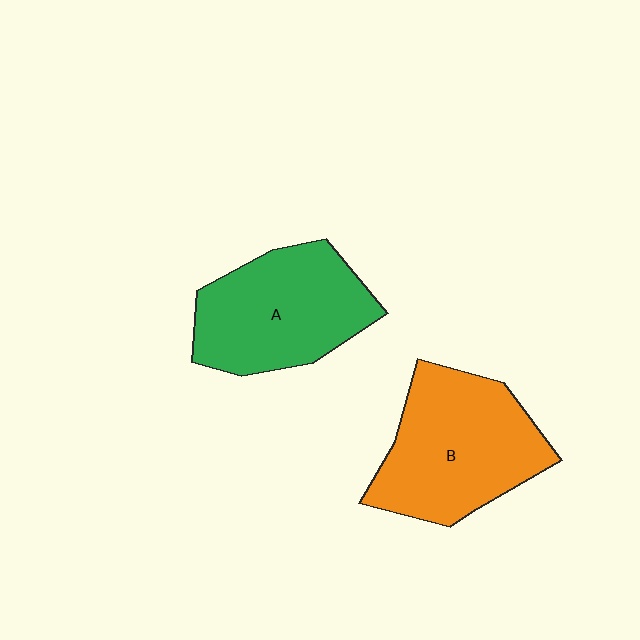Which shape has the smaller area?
Shape A (green).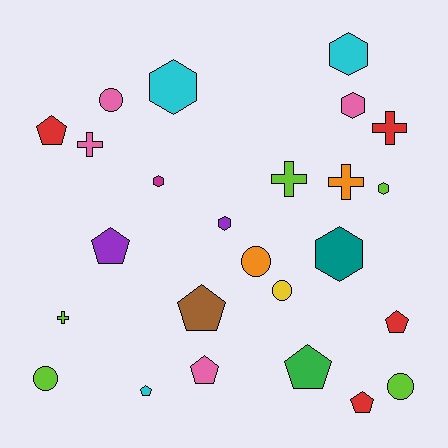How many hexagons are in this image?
There are 7 hexagons.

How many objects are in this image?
There are 25 objects.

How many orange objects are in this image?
There are 2 orange objects.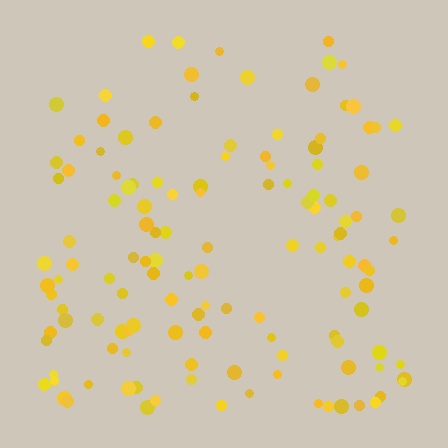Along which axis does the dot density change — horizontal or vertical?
Vertical.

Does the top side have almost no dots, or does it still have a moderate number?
Still a moderate number, just noticeably fewer than the bottom.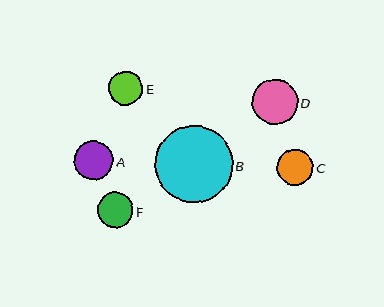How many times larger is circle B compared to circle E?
Circle B is approximately 2.2 times the size of circle E.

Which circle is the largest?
Circle B is the largest with a size of approximately 77 pixels.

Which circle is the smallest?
Circle E is the smallest with a size of approximately 34 pixels.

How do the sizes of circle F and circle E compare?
Circle F and circle E are approximately the same size.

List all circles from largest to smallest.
From largest to smallest: B, D, A, C, F, E.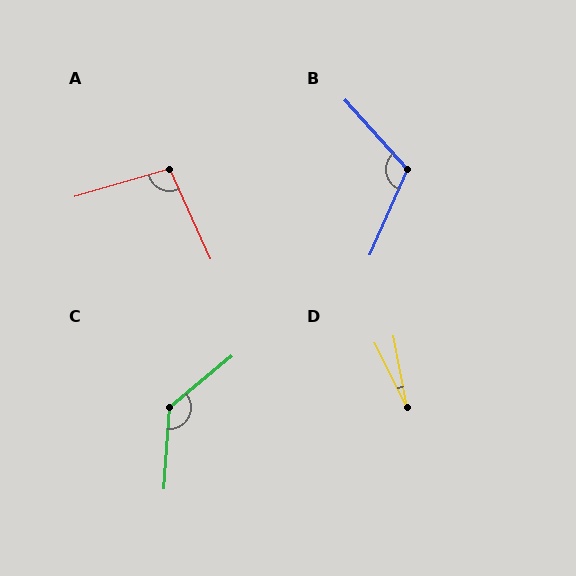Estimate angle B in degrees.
Approximately 114 degrees.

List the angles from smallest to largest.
D (16°), A (99°), B (114°), C (134°).